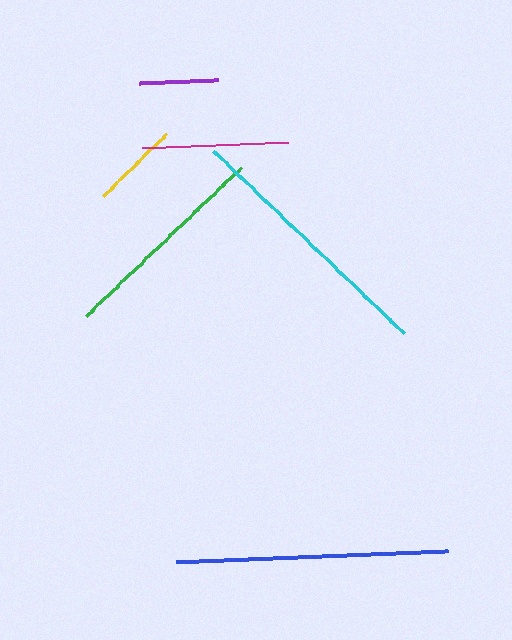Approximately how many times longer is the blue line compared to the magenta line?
The blue line is approximately 1.9 times the length of the magenta line.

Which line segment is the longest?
The blue line is the longest at approximately 272 pixels.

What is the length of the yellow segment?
The yellow segment is approximately 90 pixels long.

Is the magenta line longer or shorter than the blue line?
The blue line is longer than the magenta line.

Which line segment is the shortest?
The purple line is the shortest at approximately 79 pixels.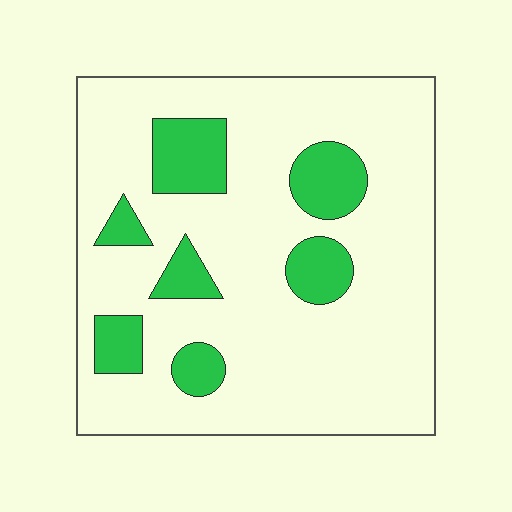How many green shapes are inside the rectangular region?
7.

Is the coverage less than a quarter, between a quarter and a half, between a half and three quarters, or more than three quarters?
Less than a quarter.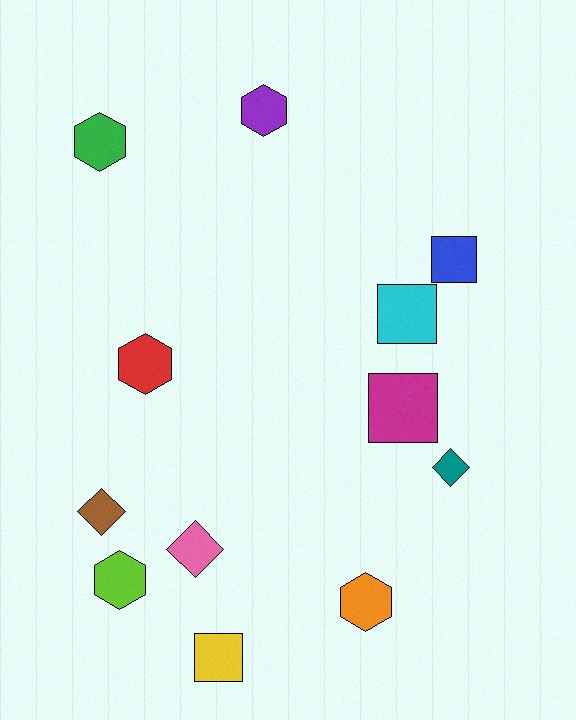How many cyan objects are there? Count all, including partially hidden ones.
There is 1 cyan object.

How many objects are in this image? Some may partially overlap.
There are 12 objects.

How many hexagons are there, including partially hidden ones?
There are 5 hexagons.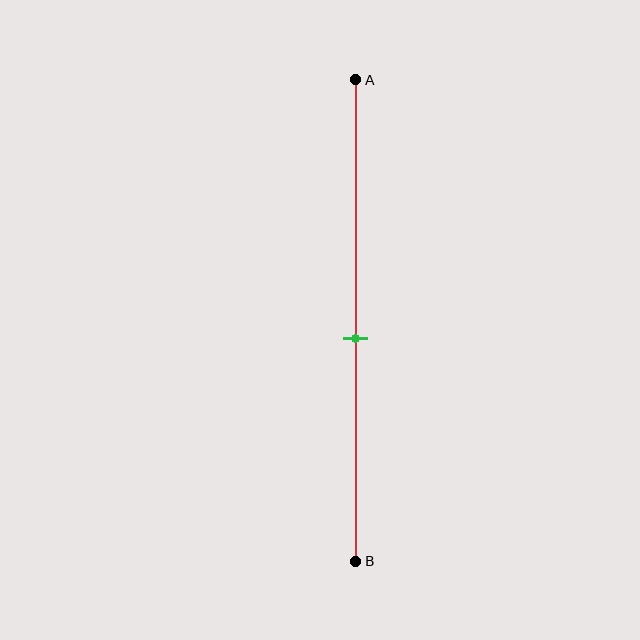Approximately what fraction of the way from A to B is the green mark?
The green mark is approximately 55% of the way from A to B.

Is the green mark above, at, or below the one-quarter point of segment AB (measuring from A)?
The green mark is below the one-quarter point of segment AB.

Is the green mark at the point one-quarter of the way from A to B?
No, the mark is at about 55% from A, not at the 25% one-quarter point.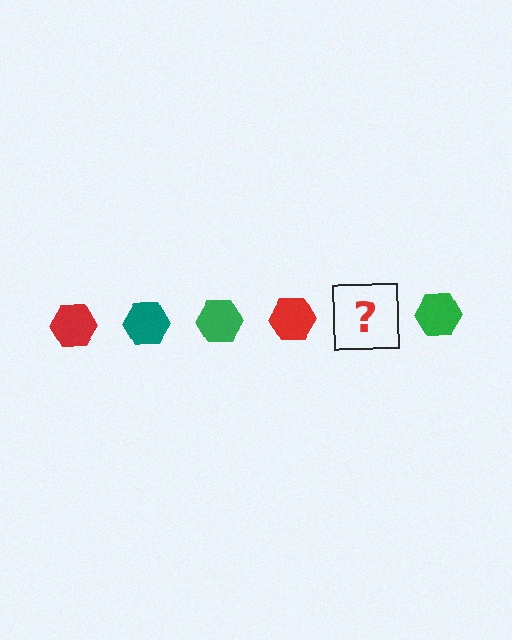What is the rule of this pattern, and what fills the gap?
The rule is that the pattern cycles through red, teal, green hexagons. The gap should be filled with a teal hexagon.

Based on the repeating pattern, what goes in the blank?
The blank should be a teal hexagon.